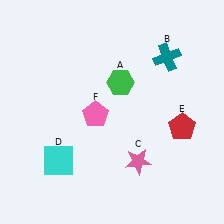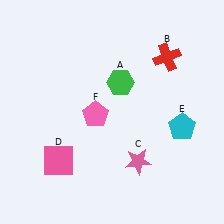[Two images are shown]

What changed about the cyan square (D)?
In Image 1, D is cyan. In Image 2, it changed to pink.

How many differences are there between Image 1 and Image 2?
There are 3 differences between the two images.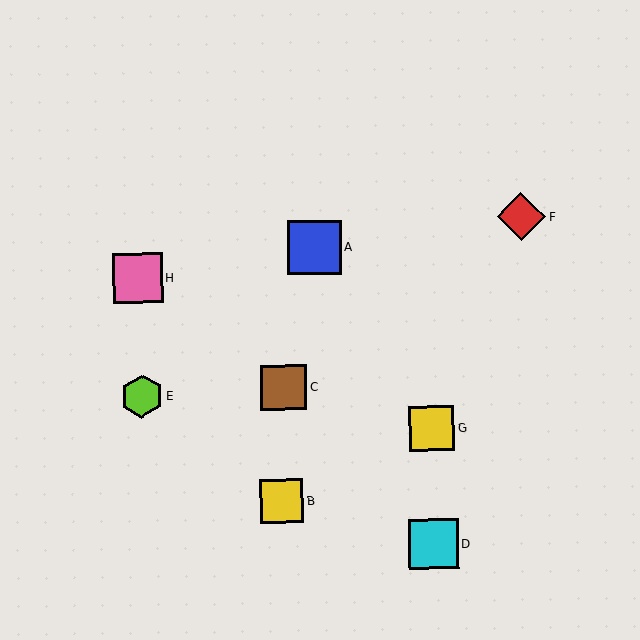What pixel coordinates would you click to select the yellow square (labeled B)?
Click at (282, 501) to select the yellow square B.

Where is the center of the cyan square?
The center of the cyan square is at (434, 544).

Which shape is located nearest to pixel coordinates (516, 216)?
The red diamond (labeled F) at (521, 217) is nearest to that location.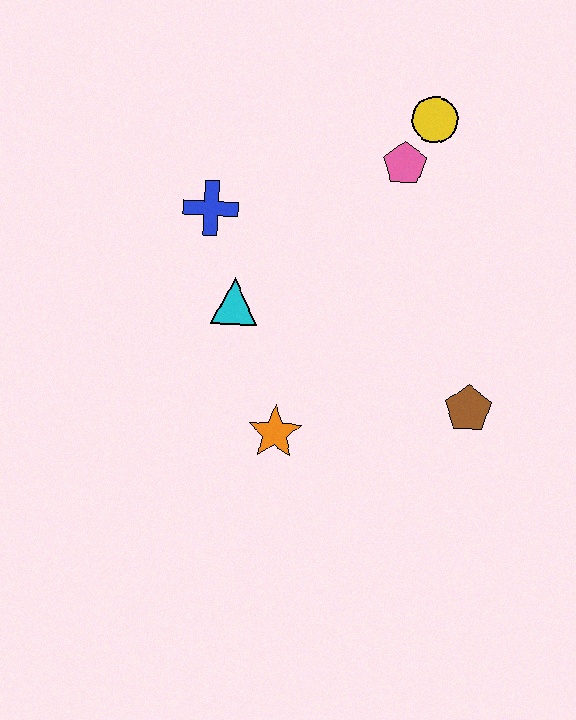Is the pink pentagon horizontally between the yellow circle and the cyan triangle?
Yes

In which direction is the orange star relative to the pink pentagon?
The orange star is below the pink pentagon.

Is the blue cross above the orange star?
Yes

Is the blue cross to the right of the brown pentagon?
No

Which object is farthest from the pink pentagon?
The orange star is farthest from the pink pentagon.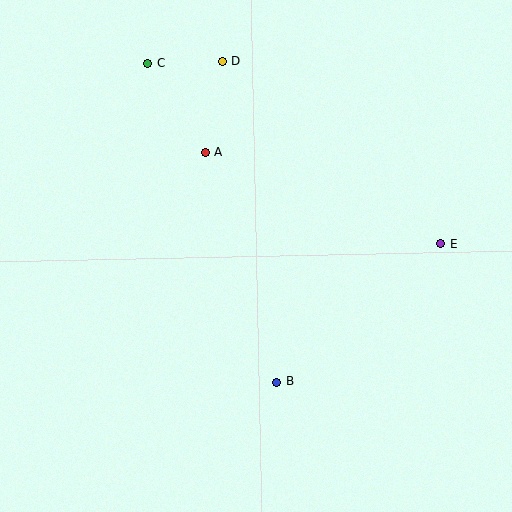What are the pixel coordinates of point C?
Point C is at (148, 64).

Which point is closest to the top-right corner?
Point E is closest to the top-right corner.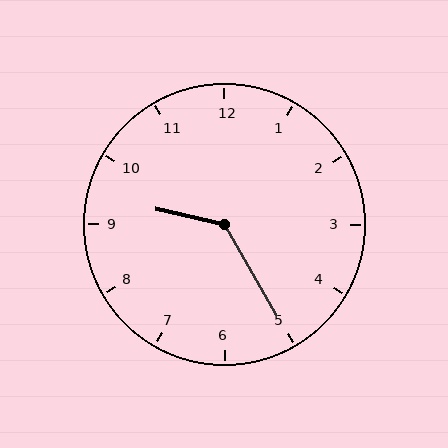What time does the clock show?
9:25.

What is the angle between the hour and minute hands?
Approximately 132 degrees.